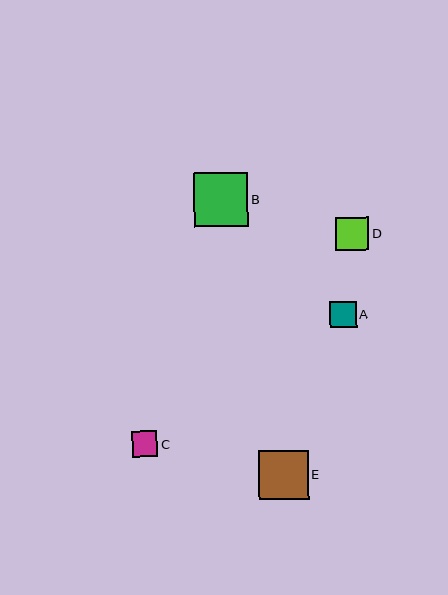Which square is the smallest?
Square C is the smallest with a size of approximately 26 pixels.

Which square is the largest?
Square B is the largest with a size of approximately 54 pixels.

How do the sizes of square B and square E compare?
Square B and square E are approximately the same size.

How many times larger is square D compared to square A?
Square D is approximately 1.2 times the size of square A.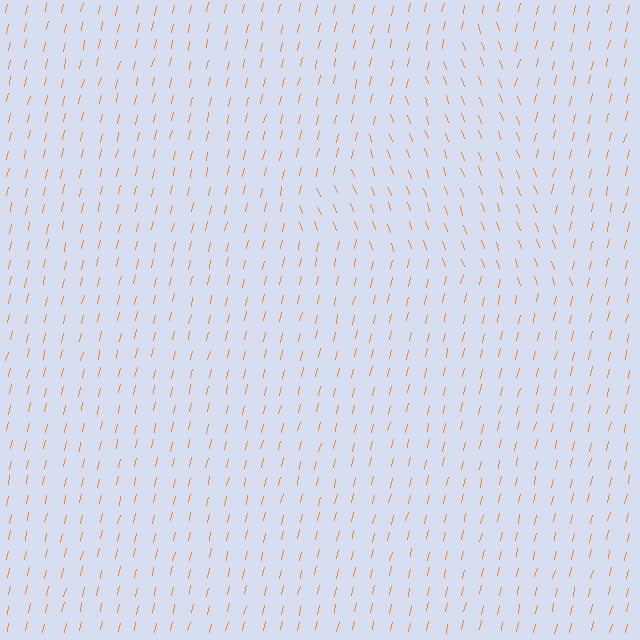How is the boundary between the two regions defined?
The boundary is defined purely by a change in line orientation (approximately 33 degrees difference). All lines are the same color and thickness.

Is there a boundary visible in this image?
Yes, there is a texture boundary formed by a change in line orientation.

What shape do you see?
I see a triangle.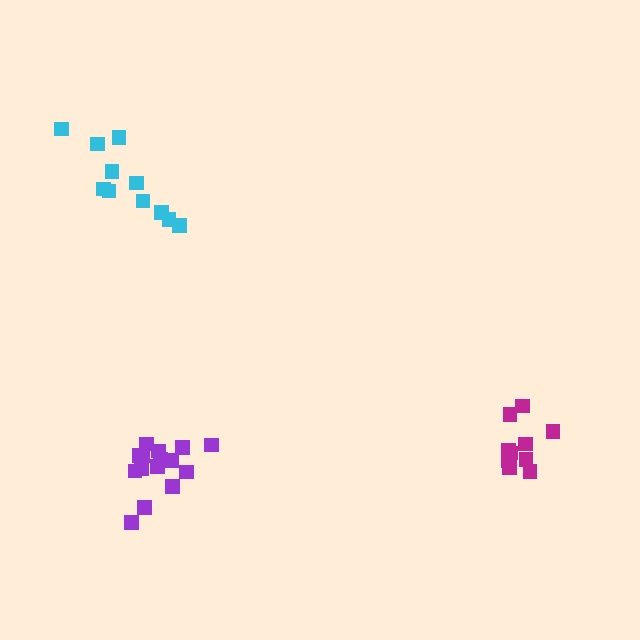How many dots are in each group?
Group 1: 10 dots, Group 2: 15 dots, Group 3: 11 dots (36 total).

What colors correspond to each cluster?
The clusters are colored: magenta, purple, cyan.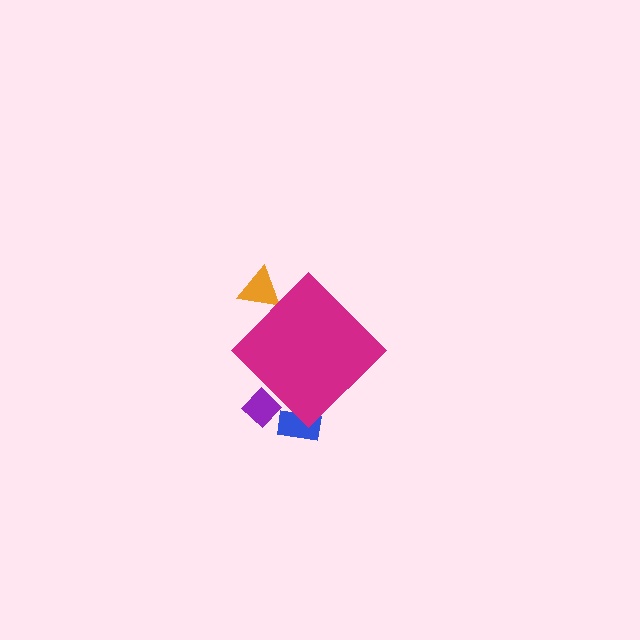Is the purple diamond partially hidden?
Yes, the purple diamond is partially hidden behind the magenta diamond.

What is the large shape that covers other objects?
A magenta diamond.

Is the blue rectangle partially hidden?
Yes, the blue rectangle is partially hidden behind the magenta diamond.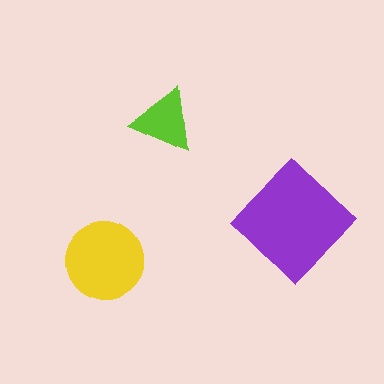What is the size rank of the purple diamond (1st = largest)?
1st.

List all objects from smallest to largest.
The lime triangle, the yellow circle, the purple diamond.